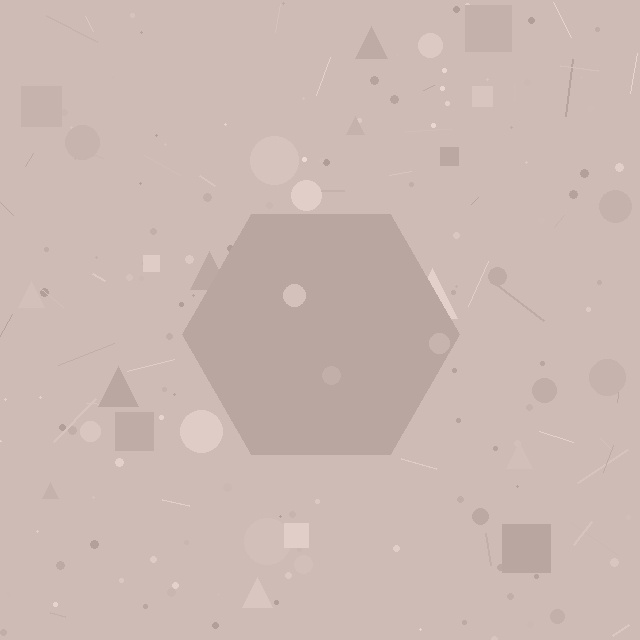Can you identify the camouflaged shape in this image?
The camouflaged shape is a hexagon.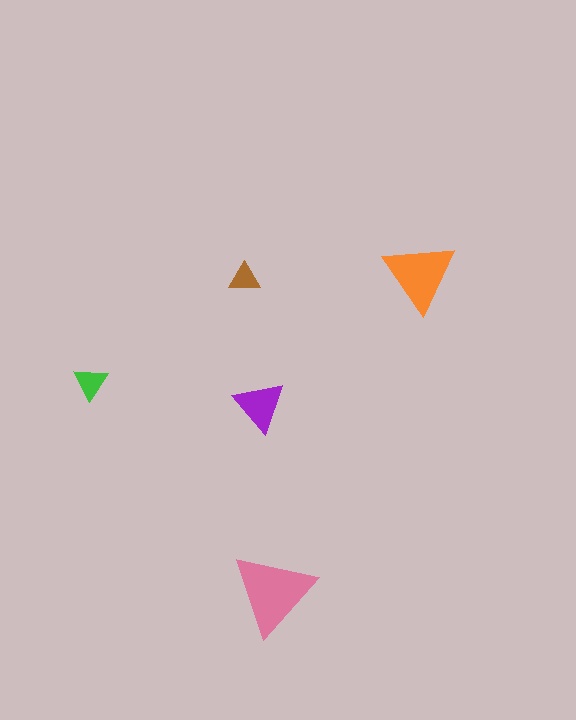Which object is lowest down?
The pink triangle is bottommost.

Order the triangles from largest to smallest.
the pink one, the orange one, the purple one, the green one, the brown one.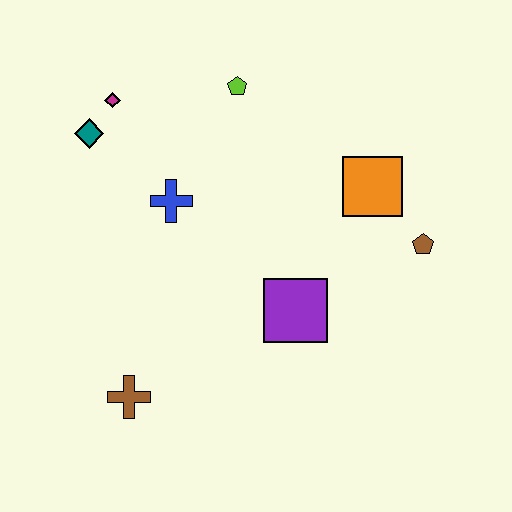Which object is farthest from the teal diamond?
The brown pentagon is farthest from the teal diamond.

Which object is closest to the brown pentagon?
The orange square is closest to the brown pentagon.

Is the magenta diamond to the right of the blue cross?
No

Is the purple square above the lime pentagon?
No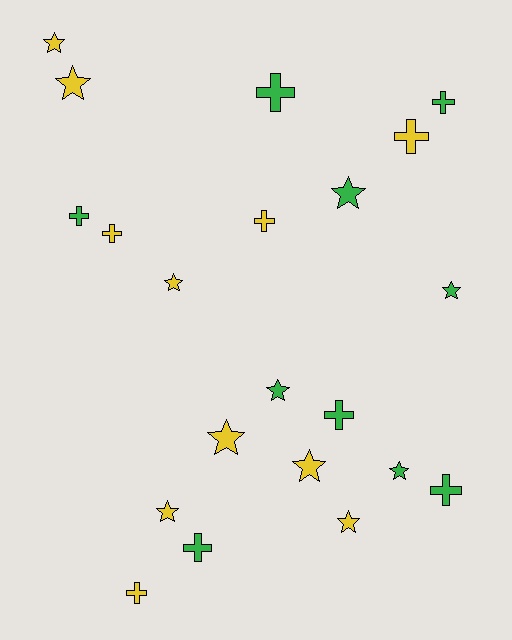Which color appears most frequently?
Yellow, with 11 objects.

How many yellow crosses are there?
There are 4 yellow crosses.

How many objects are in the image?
There are 21 objects.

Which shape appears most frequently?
Star, with 11 objects.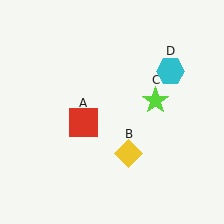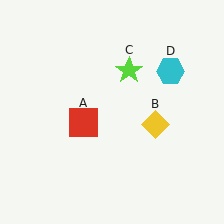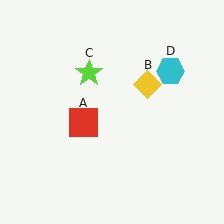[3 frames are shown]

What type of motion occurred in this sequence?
The yellow diamond (object B), lime star (object C) rotated counterclockwise around the center of the scene.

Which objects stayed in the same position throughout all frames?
Red square (object A) and cyan hexagon (object D) remained stationary.